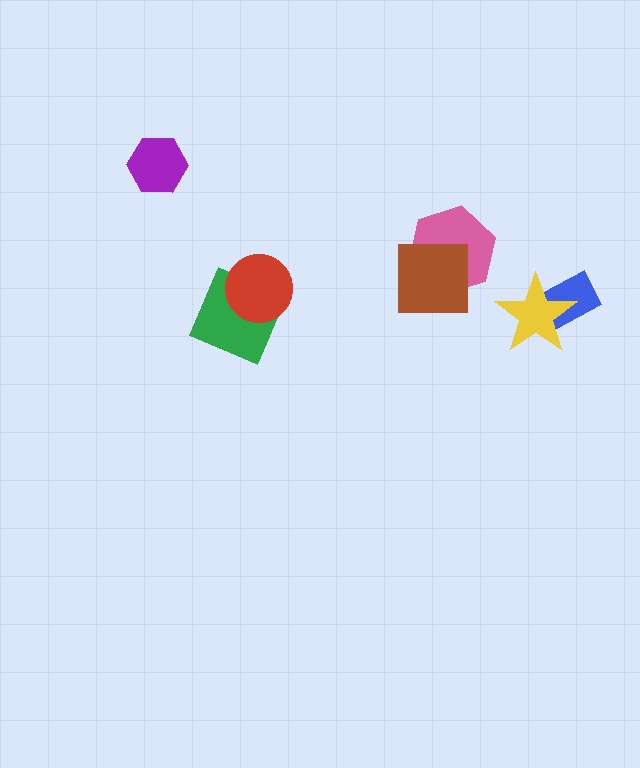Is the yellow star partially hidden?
No, no other shape covers it.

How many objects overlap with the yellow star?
1 object overlaps with the yellow star.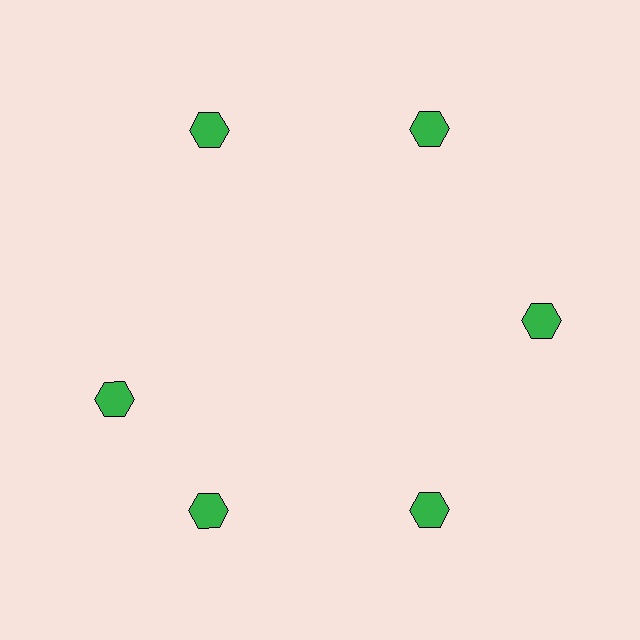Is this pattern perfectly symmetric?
No. The 6 green hexagons are arranged in a ring, but one element near the 9 o'clock position is rotated out of alignment along the ring, breaking the 6-fold rotational symmetry.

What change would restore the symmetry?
The symmetry would be restored by rotating it back into even spacing with its neighbors so that all 6 hexagons sit at equal angles and equal distance from the center.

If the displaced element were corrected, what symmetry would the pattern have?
It would have 6-fold rotational symmetry — the pattern would map onto itself every 60 degrees.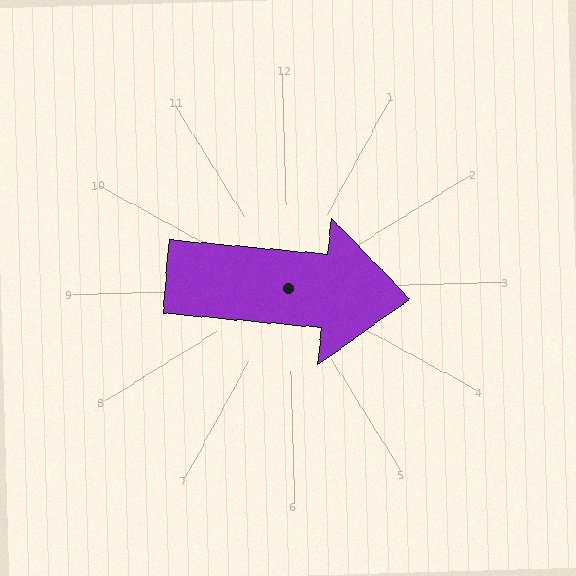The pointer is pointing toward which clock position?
Roughly 3 o'clock.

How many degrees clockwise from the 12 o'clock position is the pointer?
Approximately 97 degrees.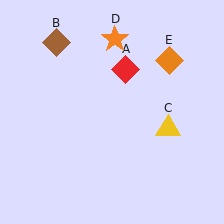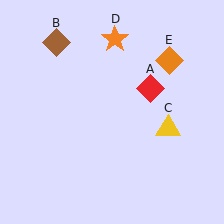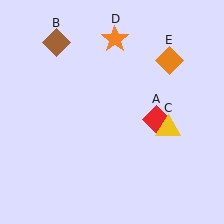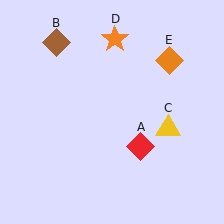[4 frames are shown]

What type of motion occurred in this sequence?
The red diamond (object A) rotated clockwise around the center of the scene.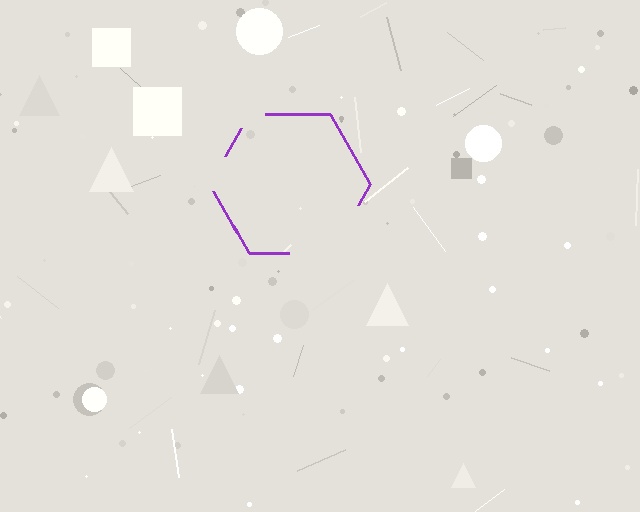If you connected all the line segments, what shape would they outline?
They would outline a hexagon.